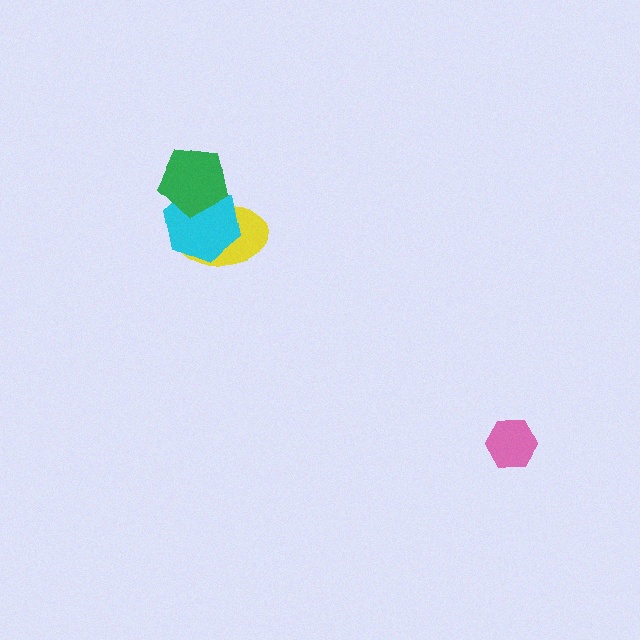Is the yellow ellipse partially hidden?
Yes, it is partially covered by another shape.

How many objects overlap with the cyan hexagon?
2 objects overlap with the cyan hexagon.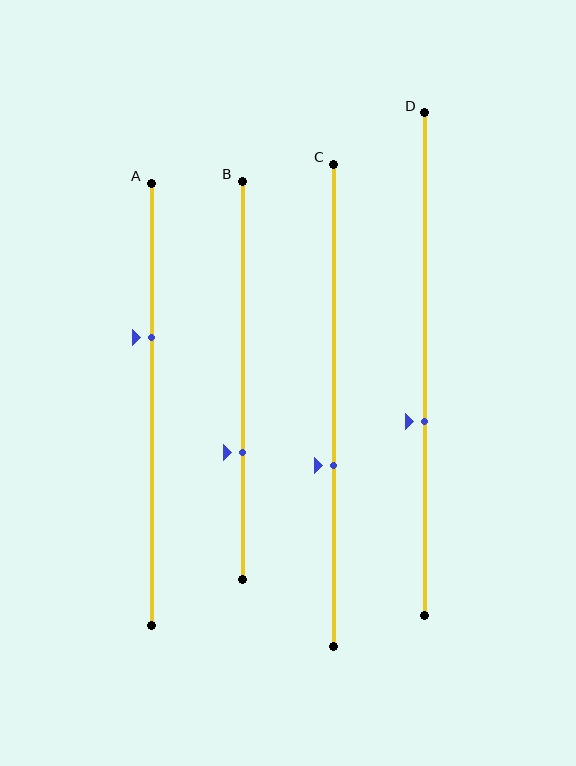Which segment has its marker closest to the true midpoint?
Segment D has its marker closest to the true midpoint.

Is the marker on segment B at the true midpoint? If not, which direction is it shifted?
No, the marker on segment B is shifted downward by about 18% of the segment length.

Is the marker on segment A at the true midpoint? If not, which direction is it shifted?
No, the marker on segment A is shifted upward by about 15% of the segment length.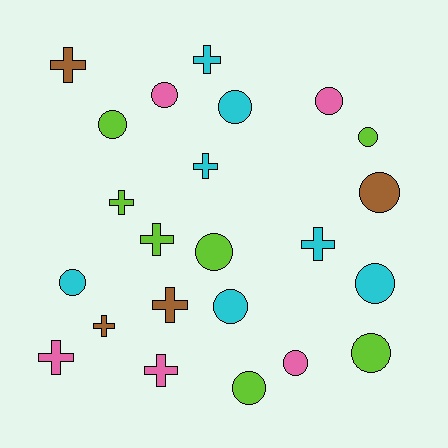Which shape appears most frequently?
Circle, with 13 objects.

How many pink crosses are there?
There are 2 pink crosses.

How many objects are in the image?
There are 23 objects.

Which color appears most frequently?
Cyan, with 7 objects.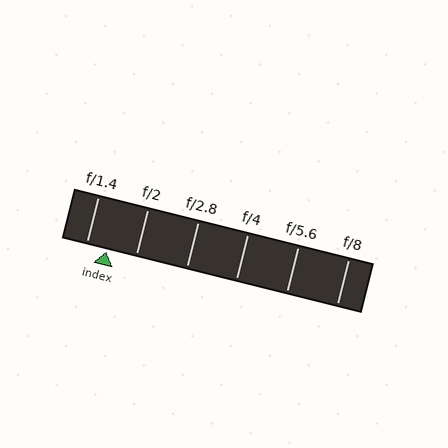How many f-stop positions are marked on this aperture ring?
There are 6 f-stop positions marked.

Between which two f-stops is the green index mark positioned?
The index mark is between f/1.4 and f/2.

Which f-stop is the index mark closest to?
The index mark is closest to f/1.4.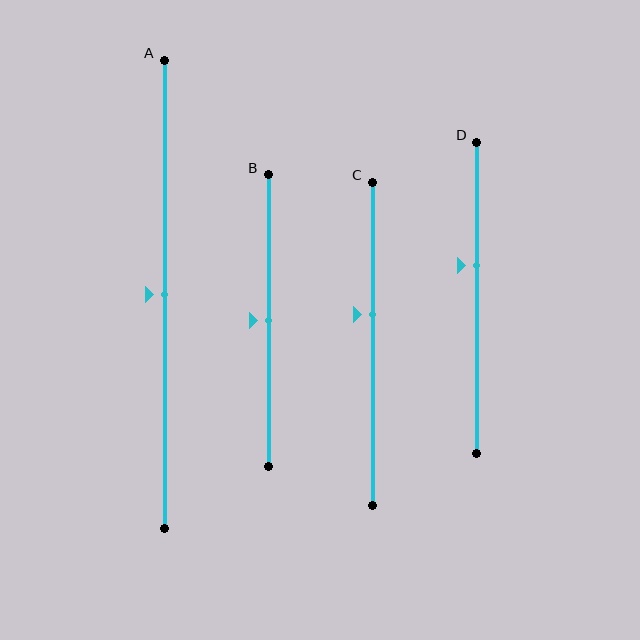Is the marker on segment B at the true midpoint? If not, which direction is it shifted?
Yes, the marker on segment B is at the true midpoint.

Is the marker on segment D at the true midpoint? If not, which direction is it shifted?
No, the marker on segment D is shifted upward by about 10% of the segment length.